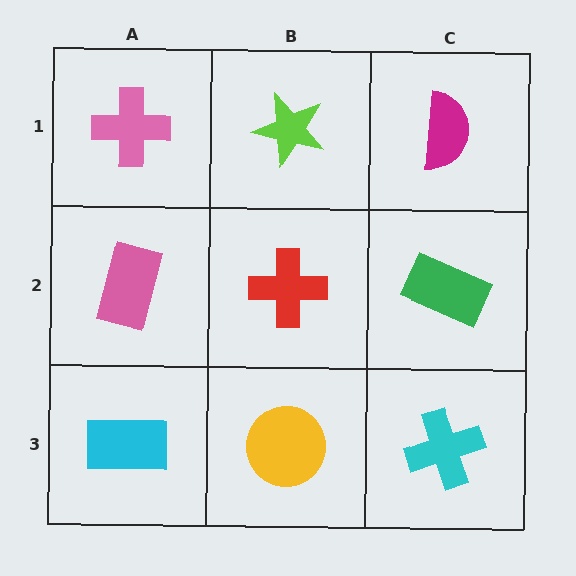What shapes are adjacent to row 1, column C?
A green rectangle (row 2, column C), a lime star (row 1, column B).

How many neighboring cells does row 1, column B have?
3.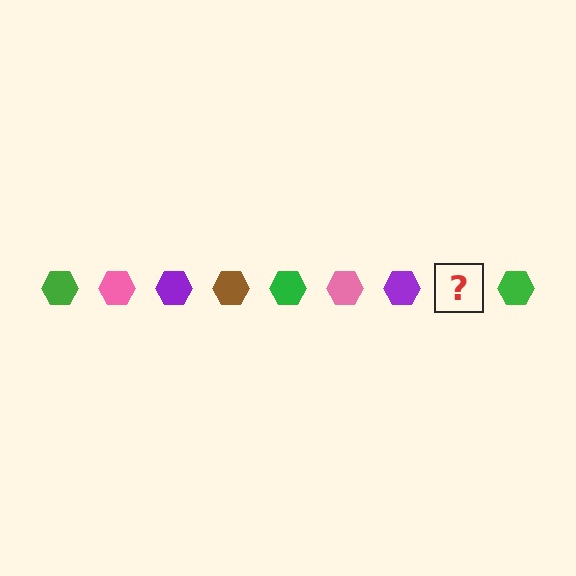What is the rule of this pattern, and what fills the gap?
The rule is that the pattern cycles through green, pink, purple, brown hexagons. The gap should be filled with a brown hexagon.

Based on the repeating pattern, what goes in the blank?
The blank should be a brown hexagon.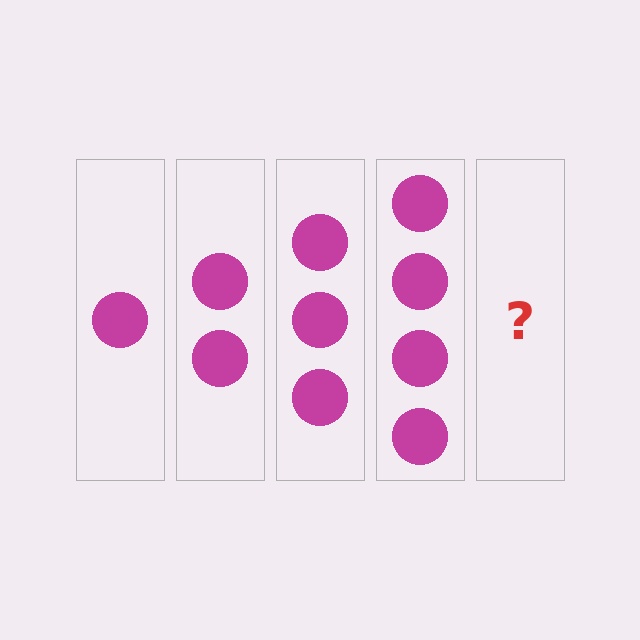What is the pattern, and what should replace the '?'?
The pattern is that each step adds one more circle. The '?' should be 5 circles.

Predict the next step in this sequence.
The next step is 5 circles.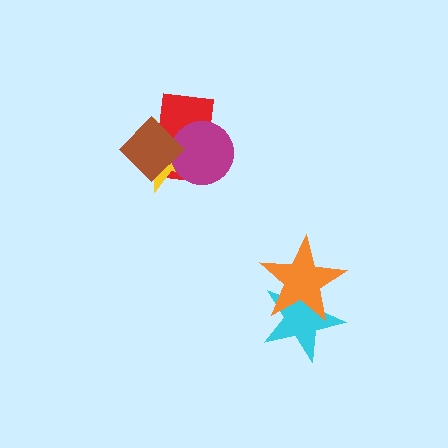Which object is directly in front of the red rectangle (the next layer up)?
The yellow star is directly in front of the red rectangle.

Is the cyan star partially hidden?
Yes, it is partially covered by another shape.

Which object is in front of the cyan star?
The orange star is in front of the cyan star.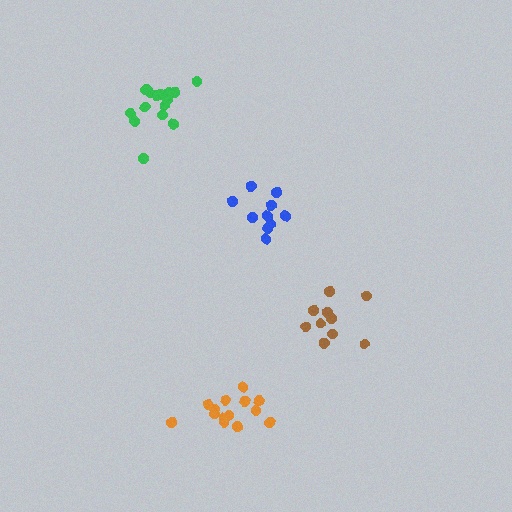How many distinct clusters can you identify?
There are 4 distinct clusters.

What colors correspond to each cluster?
The clusters are colored: blue, brown, green, orange.